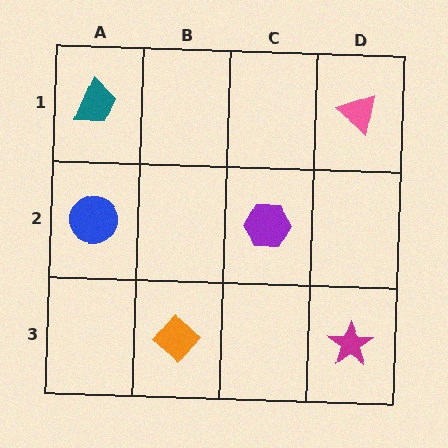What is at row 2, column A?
A blue circle.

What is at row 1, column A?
A teal trapezoid.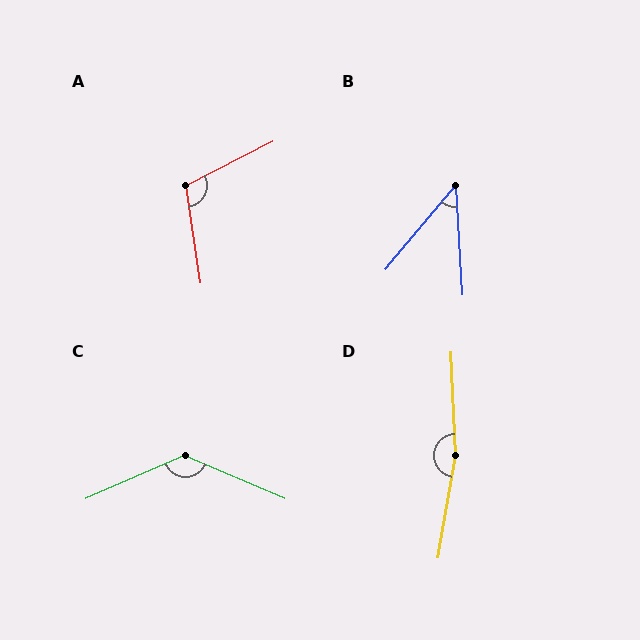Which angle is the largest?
D, at approximately 168 degrees.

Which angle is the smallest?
B, at approximately 43 degrees.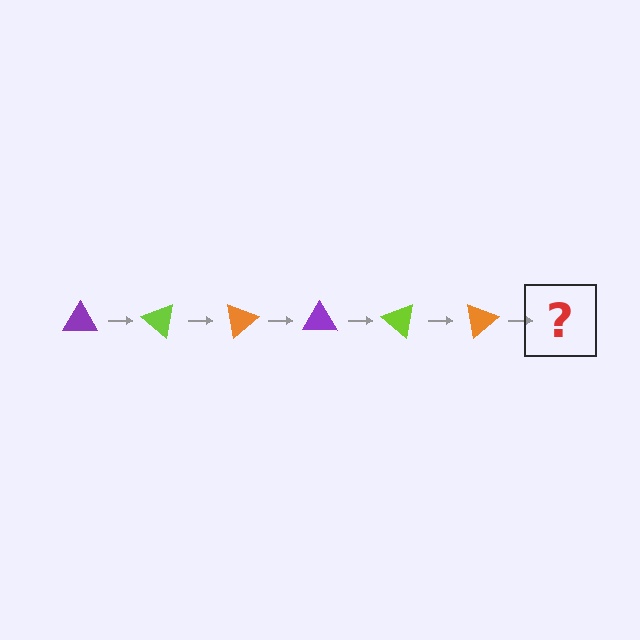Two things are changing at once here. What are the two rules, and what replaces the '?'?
The two rules are that it rotates 40 degrees each step and the color cycles through purple, lime, and orange. The '?' should be a purple triangle, rotated 240 degrees from the start.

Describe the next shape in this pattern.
It should be a purple triangle, rotated 240 degrees from the start.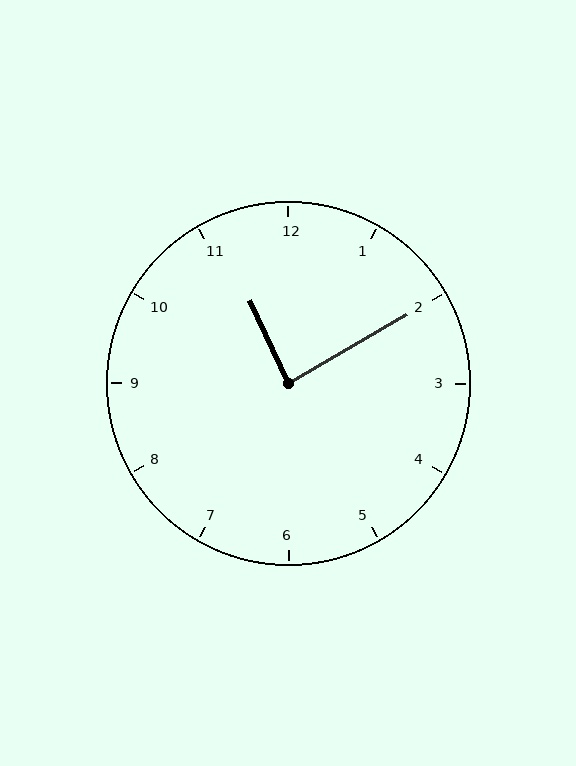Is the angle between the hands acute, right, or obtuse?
It is right.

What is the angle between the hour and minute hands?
Approximately 85 degrees.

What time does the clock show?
11:10.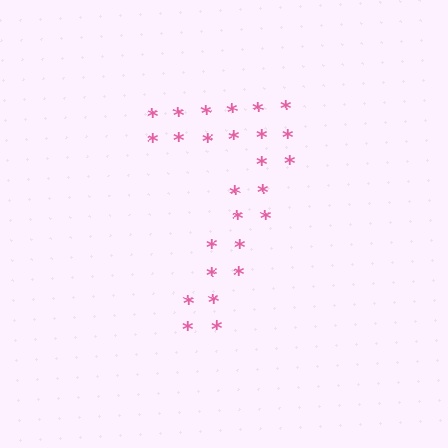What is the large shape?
The large shape is the digit 7.